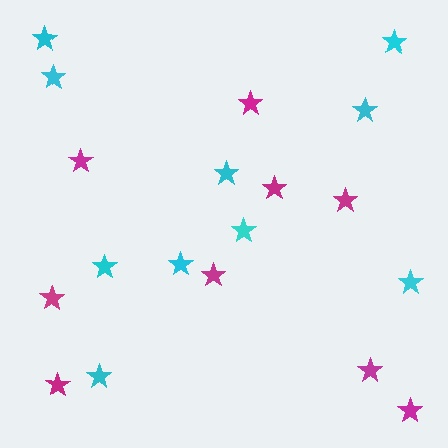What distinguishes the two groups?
There are 2 groups: one group of cyan stars (10) and one group of magenta stars (9).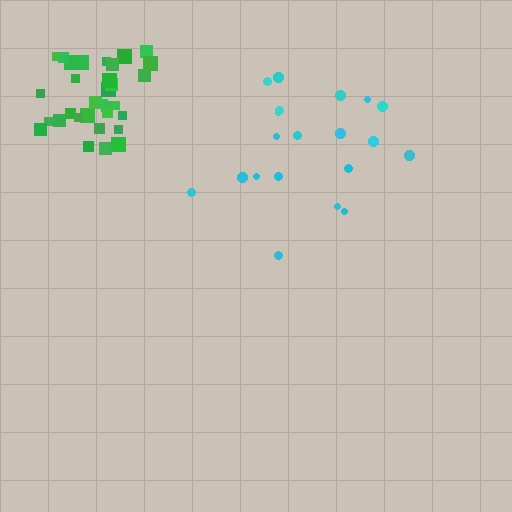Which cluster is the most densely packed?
Green.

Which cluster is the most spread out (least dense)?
Cyan.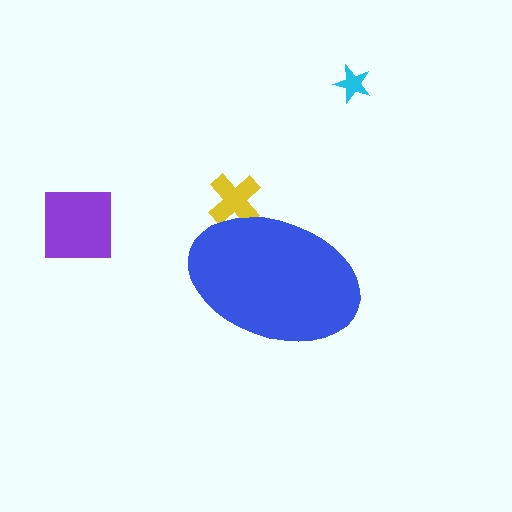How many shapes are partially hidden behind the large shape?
1 shape is partially hidden.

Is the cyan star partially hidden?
No, the cyan star is fully visible.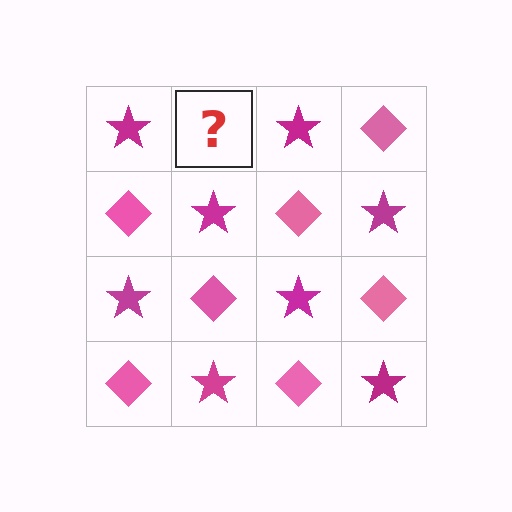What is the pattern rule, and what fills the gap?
The rule is that it alternates magenta star and pink diamond in a checkerboard pattern. The gap should be filled with a pink diamond.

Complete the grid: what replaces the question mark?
The question mark should be replaced with a pink diamond.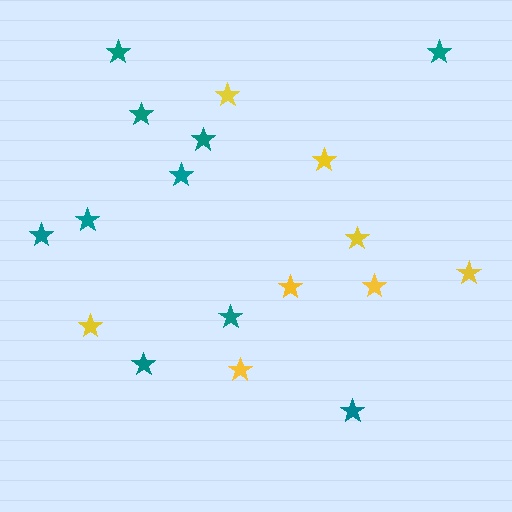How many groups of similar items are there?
There are 2 groups: one group of yellow stars (8) and one group of teal stars (10).